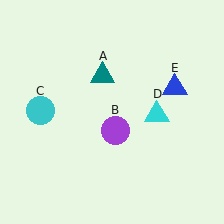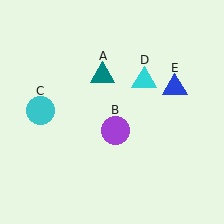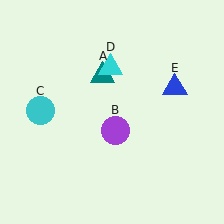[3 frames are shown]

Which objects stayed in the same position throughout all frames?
Teal triangle (object A) and purple circle (object B) and cyan circle (object C) and blue triangle (object E) remained stationary.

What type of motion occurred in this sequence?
The cyan triangle (object D) rotated counterclockwise around the center of the scene.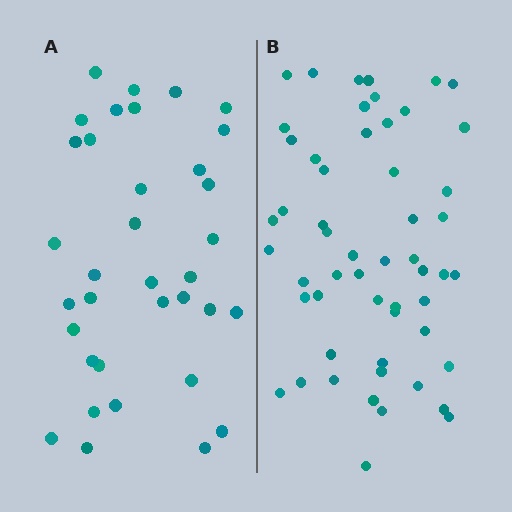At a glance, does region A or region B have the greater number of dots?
Region B (the right region) has more dots.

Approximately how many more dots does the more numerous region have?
Region B has approximately 20 more dots than region A.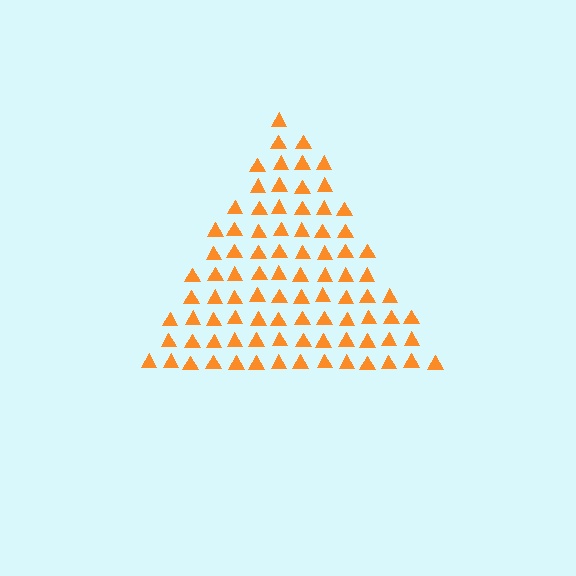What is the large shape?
The large shape is a triangle.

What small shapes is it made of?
It is made of small triangles.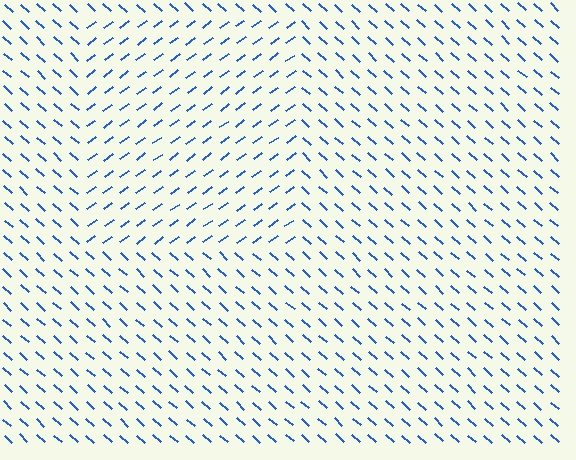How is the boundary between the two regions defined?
The boundary is defined purely by a change in line orientation (approximately 77 degrees difference). All lines are the same color and thickness.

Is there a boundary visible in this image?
Yes, there is a texture boundary formed by a change in line orientation.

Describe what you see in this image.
The image is filled with small blue line segments. A rectangle region in the image has lines oriented differently from the surrounding lines, creating a visible texture boundary.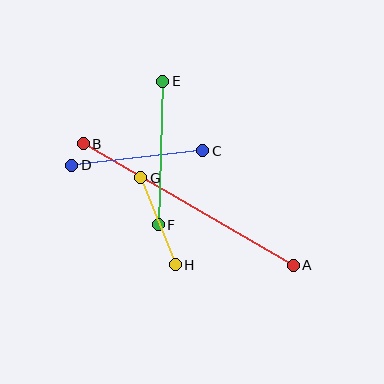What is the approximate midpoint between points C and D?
The midpoint is at approximately (137, 158) pixels.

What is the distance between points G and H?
The distance is approximately 94 pixels.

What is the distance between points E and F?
The distance is approximately 144 pixels.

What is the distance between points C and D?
The distance is approximately 132 pixels.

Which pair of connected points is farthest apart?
Points A and B are farthest apart.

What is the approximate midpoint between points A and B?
The midpoint is at approximately (188, 204) pixels.